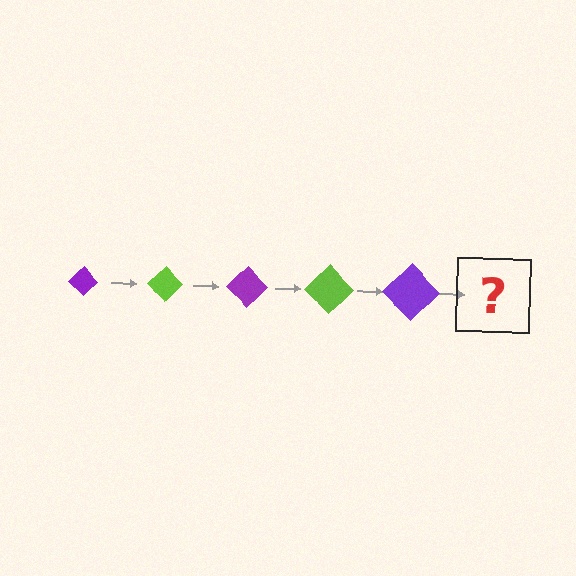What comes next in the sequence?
The next element should be a lime diamond, larger than the previous one.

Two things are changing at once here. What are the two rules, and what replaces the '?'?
The two rules are that the diamond grows larger each step and the color cycles through purple and lime. The '?' should be a lime diamond, larger than the previous one.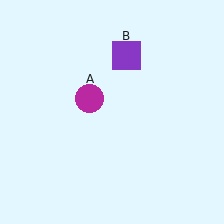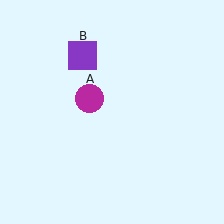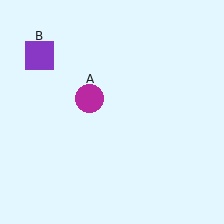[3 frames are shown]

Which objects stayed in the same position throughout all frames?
Magenta circle (object A) remained stationary.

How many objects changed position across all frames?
1 object changed position: purple square (object B).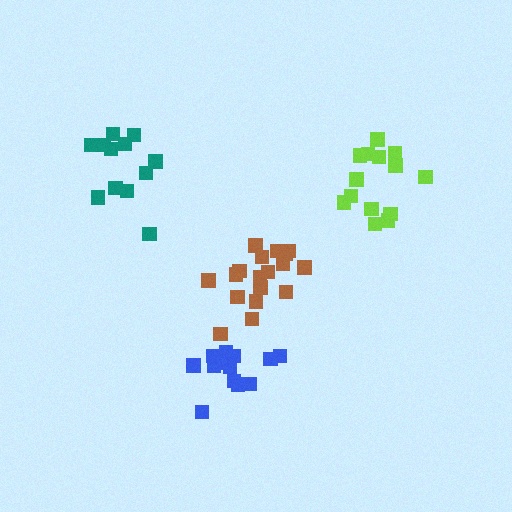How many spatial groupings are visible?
There are 4 spatial groupings.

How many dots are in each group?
Group 1: 12 dots, Group 2: 13 dots, Group 3: 14 dots, Group 4: 18 dots (57 total).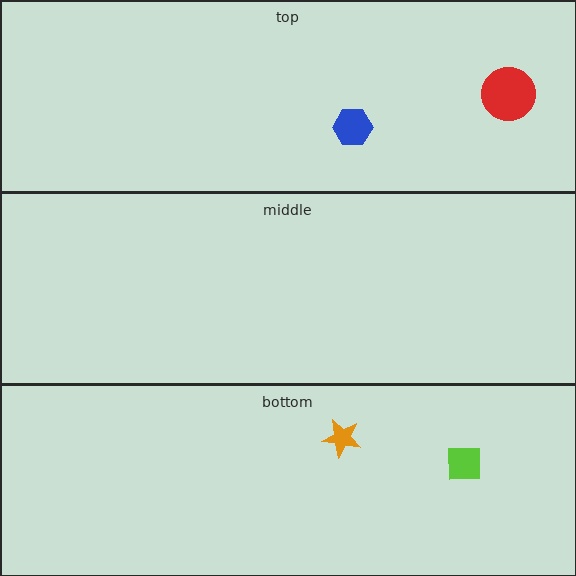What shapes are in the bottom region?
The orange star, the lime square.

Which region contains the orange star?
The bottom region.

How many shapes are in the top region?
2.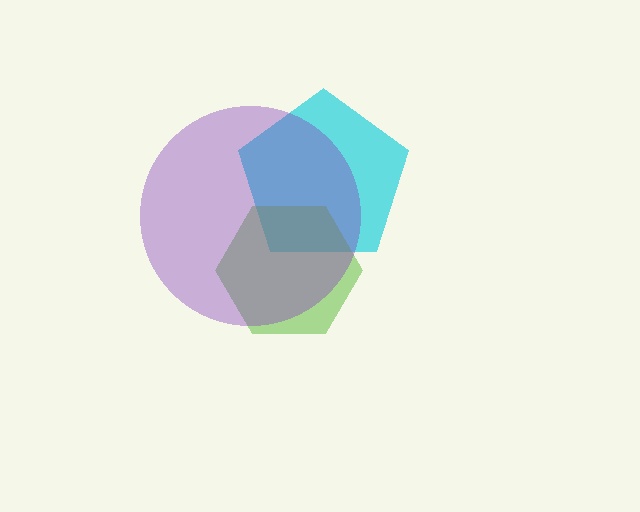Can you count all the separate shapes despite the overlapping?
Yes, there are 3 separate shapes.